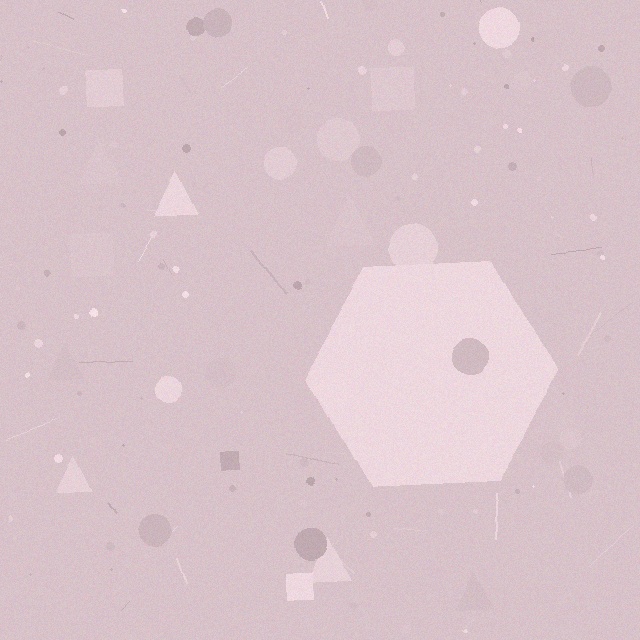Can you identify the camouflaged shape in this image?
The camouflaged shape is a hexagon.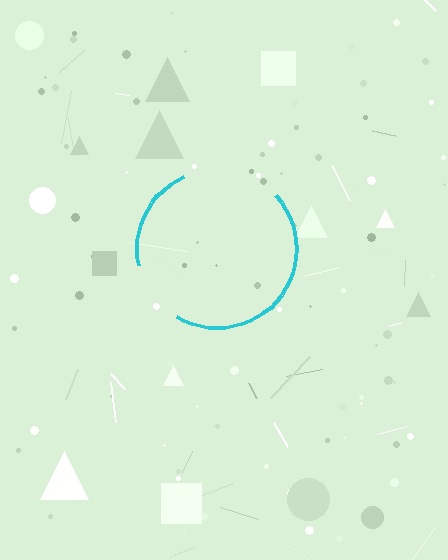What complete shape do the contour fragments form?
The contour fragments form a circle.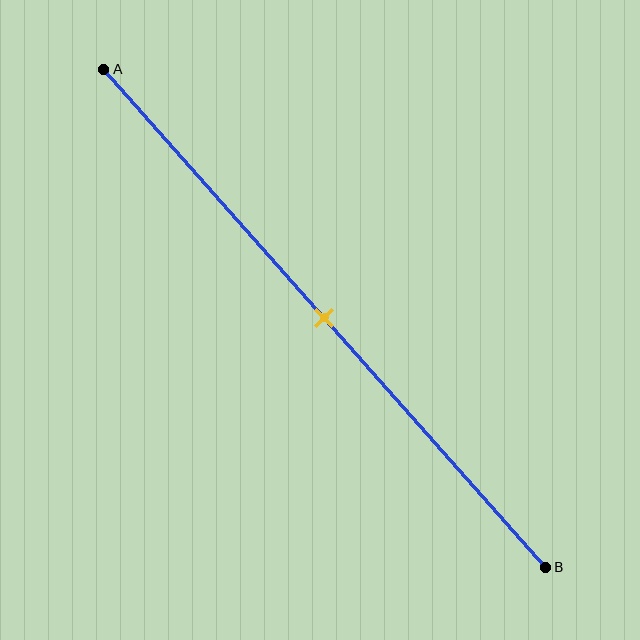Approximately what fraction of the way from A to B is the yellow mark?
The yellow mark is approximately 50% of the way from A to B.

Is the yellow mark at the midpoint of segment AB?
Yes, the mark is approximately at the midpoint.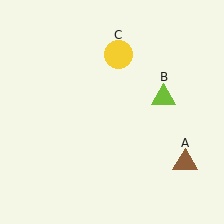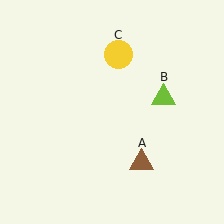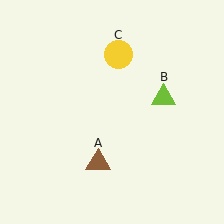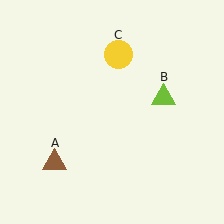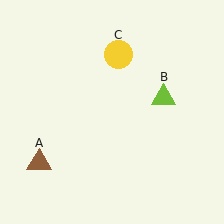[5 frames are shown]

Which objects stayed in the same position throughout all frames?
Lime triangle (object B) and yellow circle (object C) remained stationary.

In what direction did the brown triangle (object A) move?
The brown triangle (object A) moved left.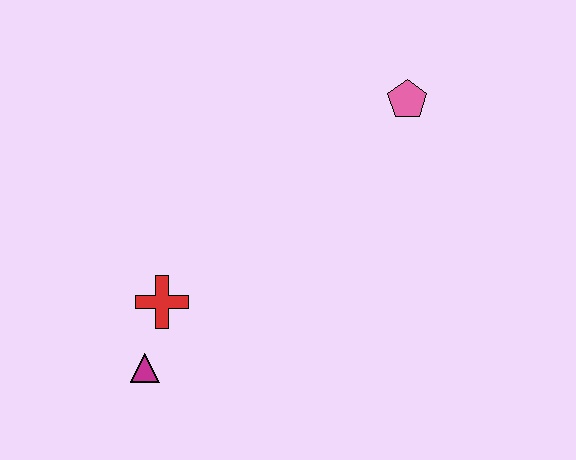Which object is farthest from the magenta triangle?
The pink pentagon is farthest from the magenta triangle.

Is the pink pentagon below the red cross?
No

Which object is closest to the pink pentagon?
The red cross is closest to the pink pentagon.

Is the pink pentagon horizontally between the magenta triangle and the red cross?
No